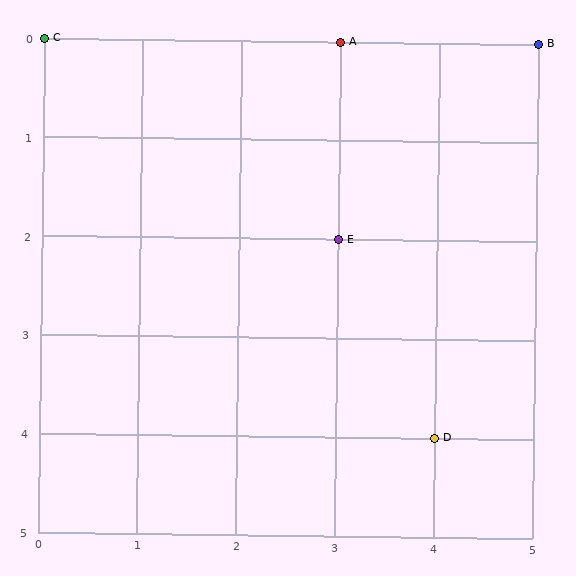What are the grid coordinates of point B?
Point B is at grid coordinates (5, 0).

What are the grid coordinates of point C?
Point C is at grid coordinates (0, 0).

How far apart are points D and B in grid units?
Points D and B are 1 column and 4 rows apart (about 4.1 grid units diagonally).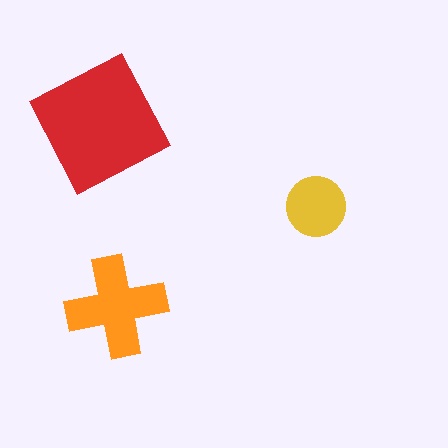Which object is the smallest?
The yellow circle.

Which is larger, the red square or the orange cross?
The red square.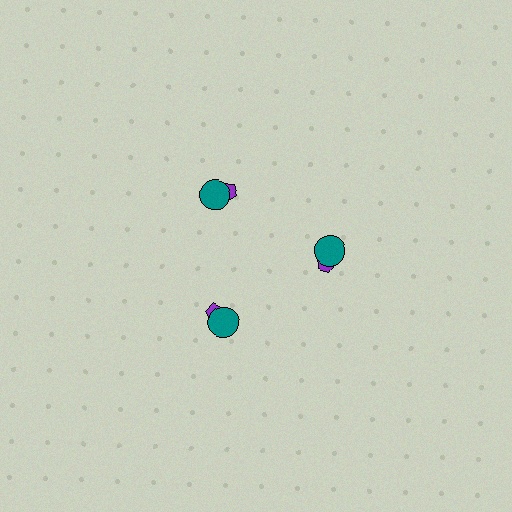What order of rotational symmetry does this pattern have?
This pattern has 3-fold rotational symmetry.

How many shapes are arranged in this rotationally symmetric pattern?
There are 6 shapes, arranged in 3 groups of 2.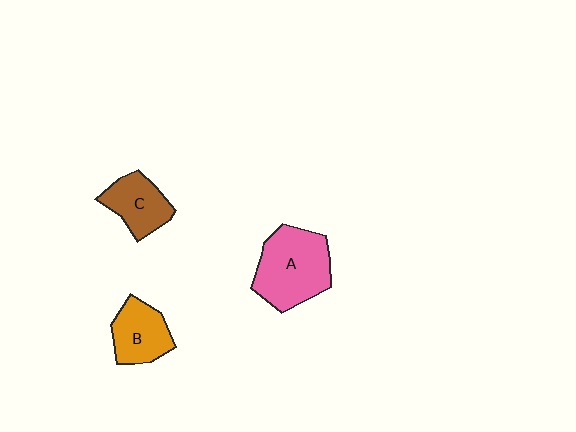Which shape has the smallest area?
Shape C (brown).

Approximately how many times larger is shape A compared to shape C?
Approximately 1.7 times.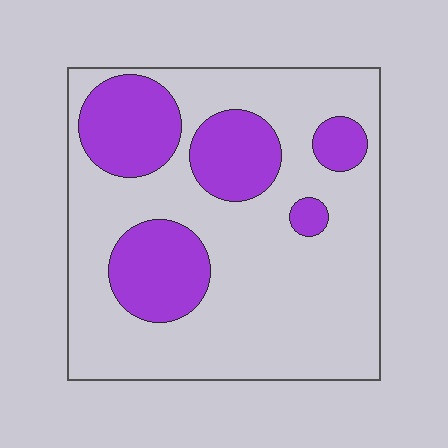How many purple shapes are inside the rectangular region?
5.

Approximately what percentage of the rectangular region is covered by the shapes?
Approximately 30%.